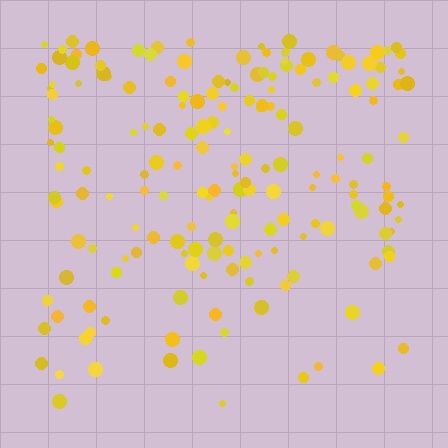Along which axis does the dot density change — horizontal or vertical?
Vertical.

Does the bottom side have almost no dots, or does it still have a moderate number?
Still a moderate number, just noticeably fewer than the top.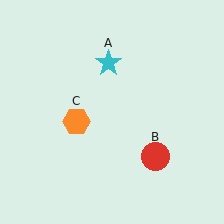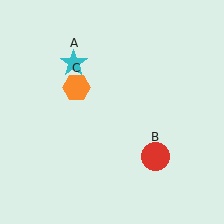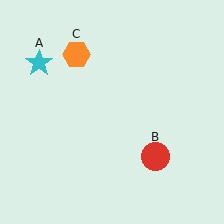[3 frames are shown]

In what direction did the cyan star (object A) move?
The cyan star (object A) moved left.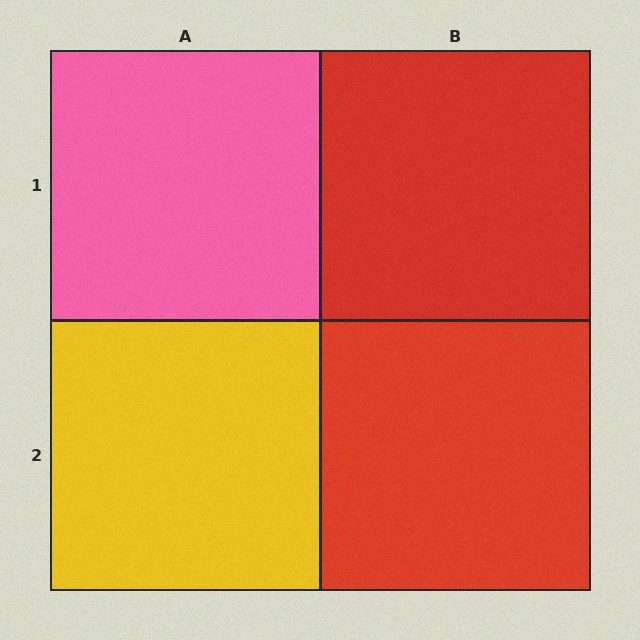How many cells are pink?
1 cell is pink.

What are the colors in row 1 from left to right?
Pink, red.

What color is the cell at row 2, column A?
Yellow.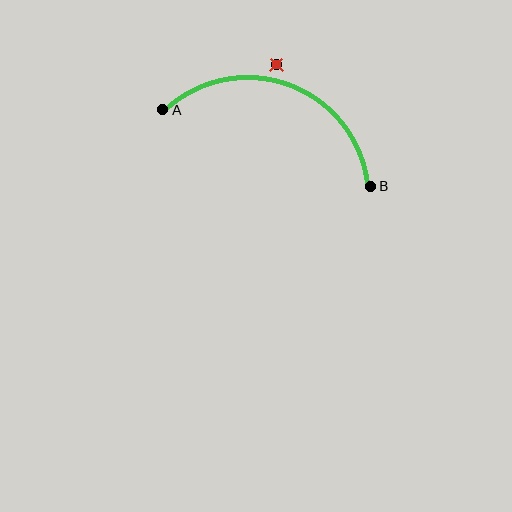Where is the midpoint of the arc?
The arc midpoint is the point on the curve farthest from the straight line joining A and B. It sits above that line.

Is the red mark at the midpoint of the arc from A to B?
No — the red mark does not lie on the arc at all. It sits slightly outside the curve.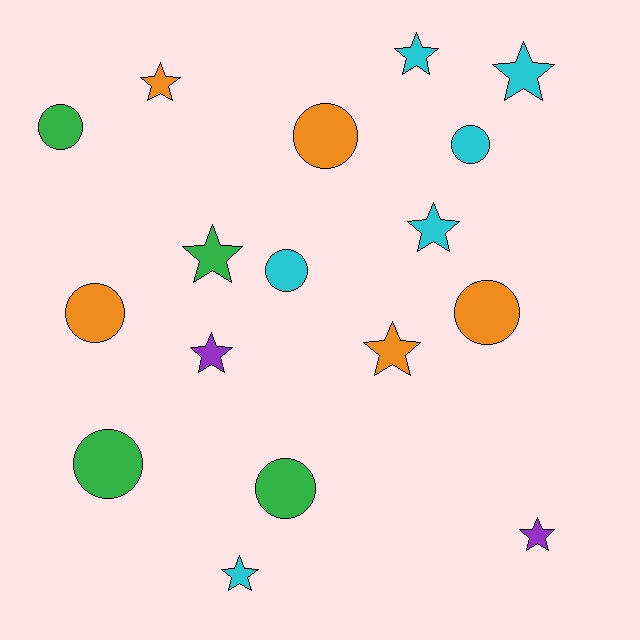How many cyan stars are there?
There are 4 cyan stars.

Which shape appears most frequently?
Star, with 9 objects.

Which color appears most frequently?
Cyan, with 6 objects.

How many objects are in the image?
There are 17 objects.